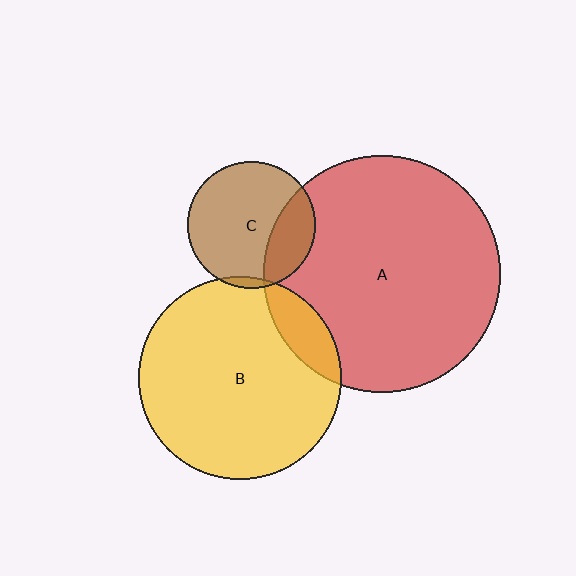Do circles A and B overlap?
Yes.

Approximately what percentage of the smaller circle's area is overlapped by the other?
Approximately 10%.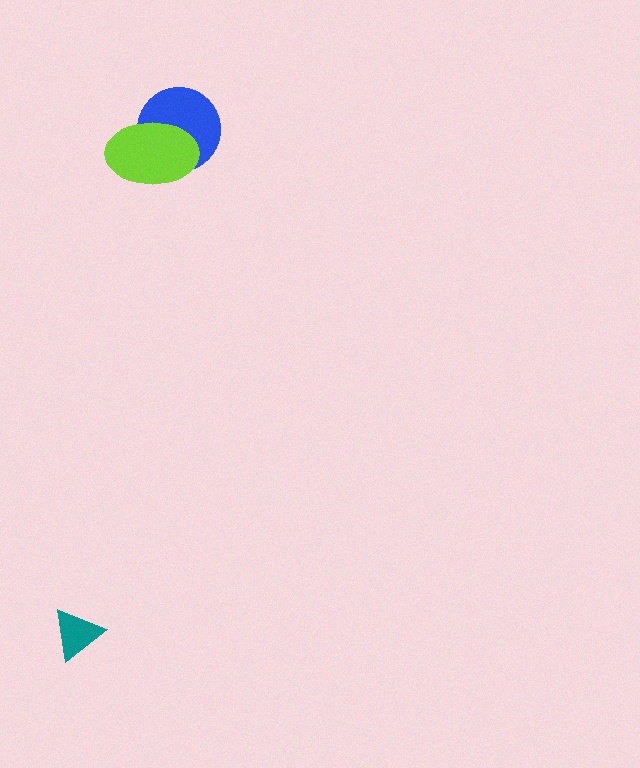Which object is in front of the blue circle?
The lime ellipse is in front of the blue circle.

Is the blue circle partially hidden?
Yes, it is partially covered by another shape.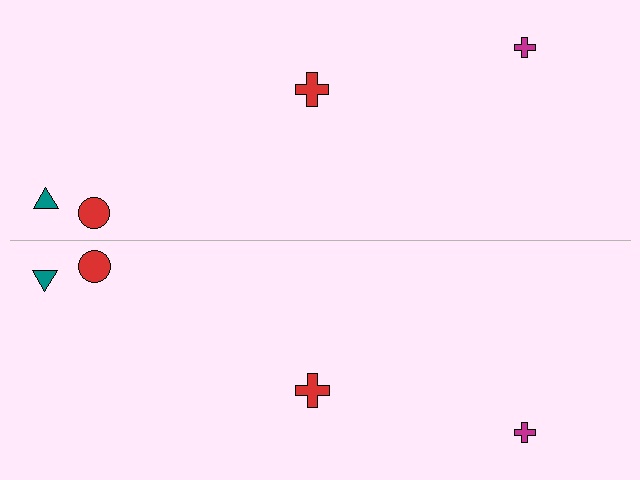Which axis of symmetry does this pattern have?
The pattern has a horizontal axis of symmetry running through the center of the image.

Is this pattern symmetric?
Yes, this pattern has bilateral (reflection) symmetry.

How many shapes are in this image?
There are 8 shapes in this image.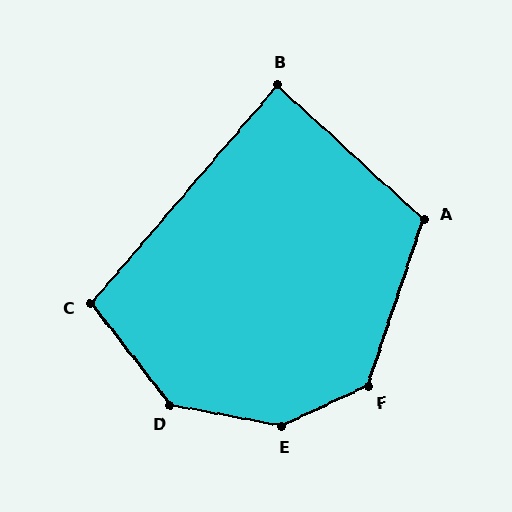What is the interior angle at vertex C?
Approximately 101 degrees (obtuse).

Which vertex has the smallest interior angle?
B, at approximately 88 degrees.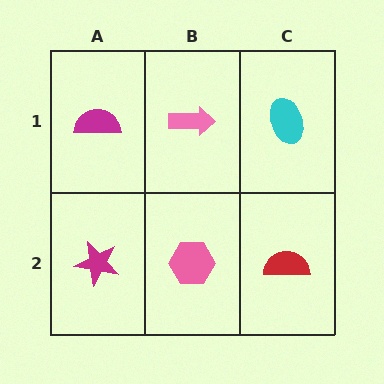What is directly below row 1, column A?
A magenta star.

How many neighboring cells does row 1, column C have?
2.